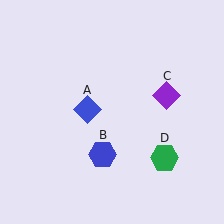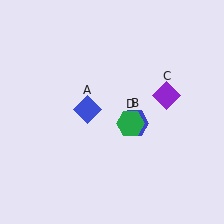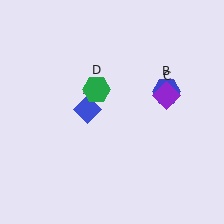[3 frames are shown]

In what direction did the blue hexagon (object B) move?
The blue hexagon (object B) moved up and to the right.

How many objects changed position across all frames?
2 objects changed position: blue hexagon (object B), green hexagon (object D).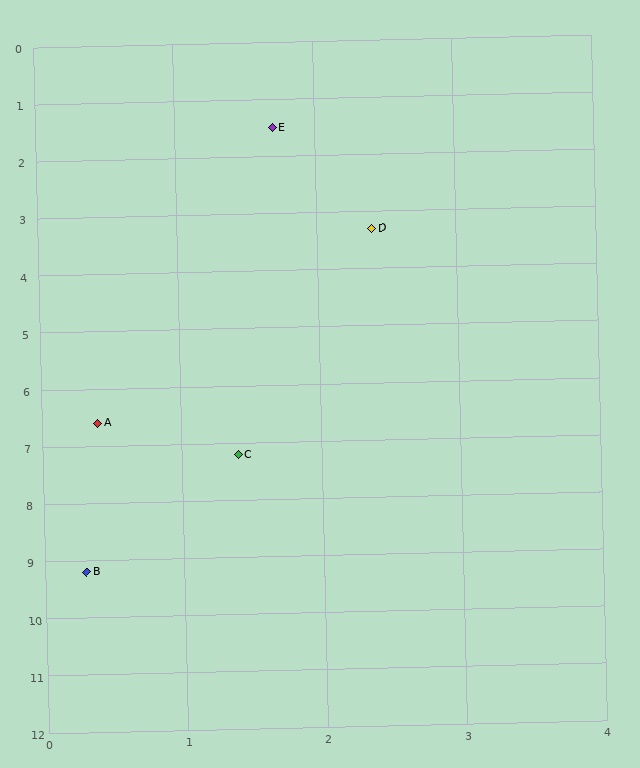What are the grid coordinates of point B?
Point B is at approximately (0.3, 9.2).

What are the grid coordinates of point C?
Point C is at approximately (1.4, 7.2).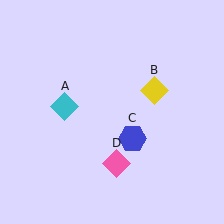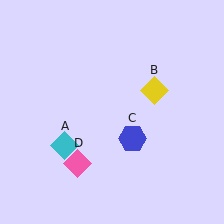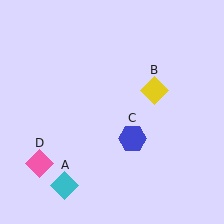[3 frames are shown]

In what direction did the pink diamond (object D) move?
The pink diamond (object D) moved left.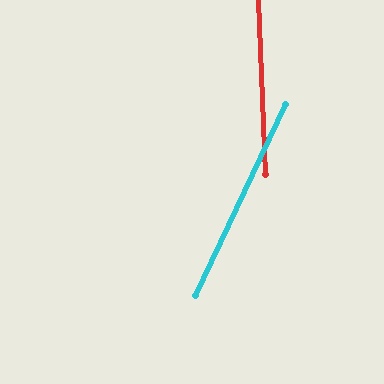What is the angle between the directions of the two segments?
Approximately 28 degrees.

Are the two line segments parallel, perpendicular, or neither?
Neither parallel nor perpendicular — they differ by about 28°.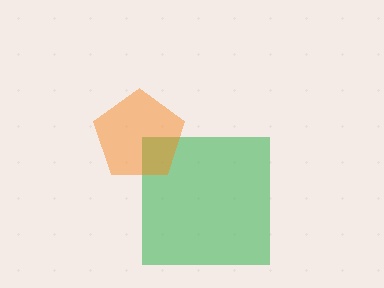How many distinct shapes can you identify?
There are 2 distinct shapes: a green square, an orange pentagon.